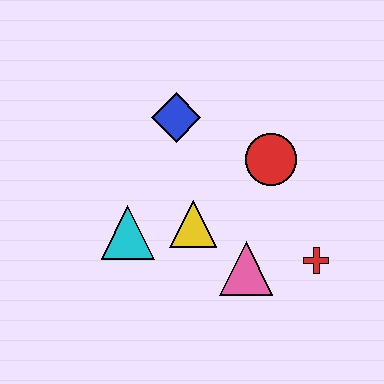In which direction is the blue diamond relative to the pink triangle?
The blue diamond is above the pink triangle.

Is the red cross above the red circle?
No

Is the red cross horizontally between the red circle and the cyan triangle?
No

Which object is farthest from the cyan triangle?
The red cross is farthest from the cyan triangle.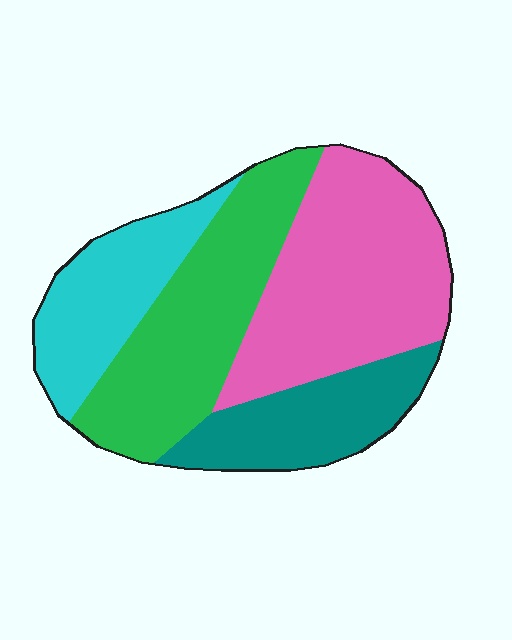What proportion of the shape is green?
Green covers 29% of the shape.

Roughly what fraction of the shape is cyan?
Cyan covers about 20% of the shape.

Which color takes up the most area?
Pink, at roughly 35%.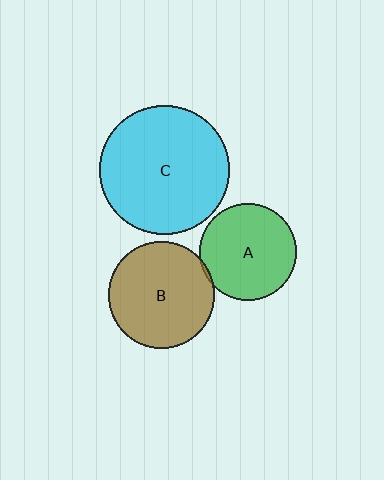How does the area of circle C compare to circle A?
Approximately 1.8 times.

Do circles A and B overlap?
Yes.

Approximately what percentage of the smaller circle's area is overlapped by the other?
Approximately 5%.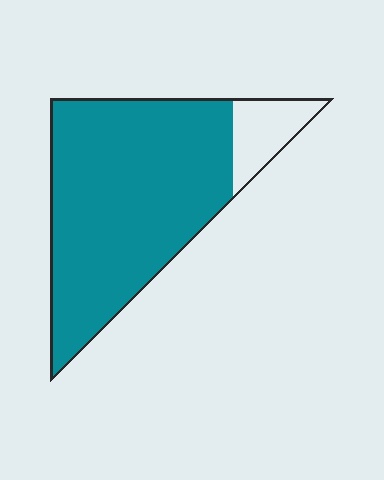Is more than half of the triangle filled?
Yes.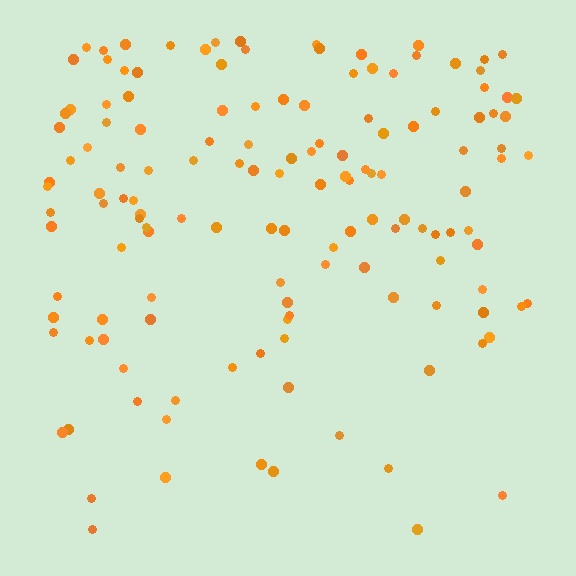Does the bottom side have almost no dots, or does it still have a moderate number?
Still a moderate number, just noticeably fewer than the top.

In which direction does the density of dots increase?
From bottom to top, with the top side densest.